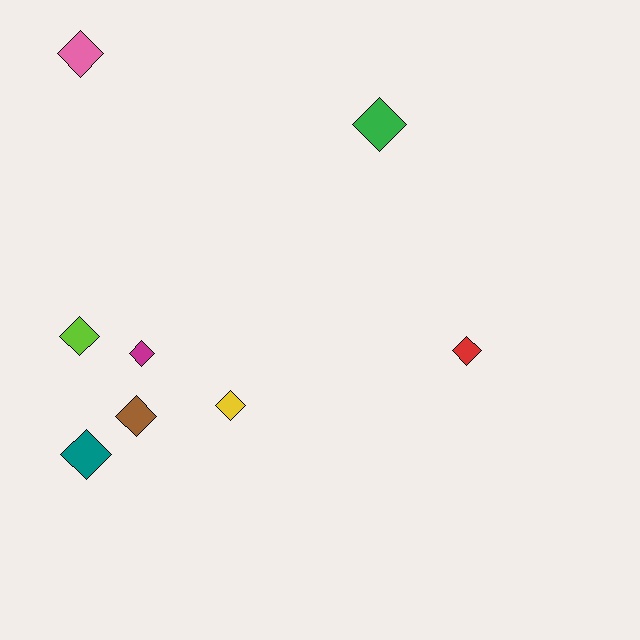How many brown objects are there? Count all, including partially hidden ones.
There is 1 brown object.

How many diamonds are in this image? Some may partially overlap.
There are 8 diamonds.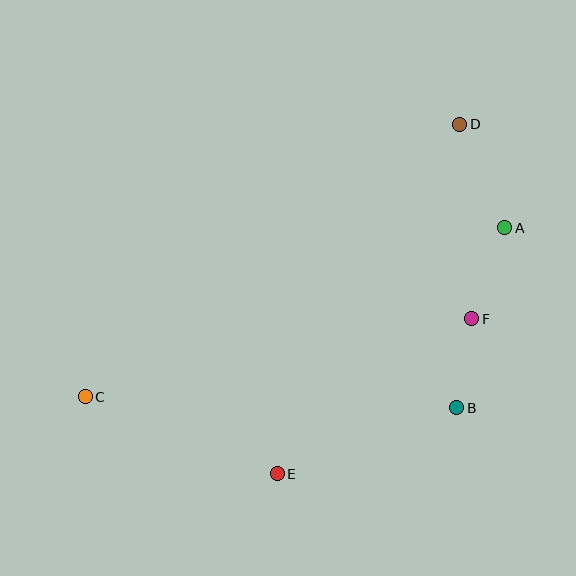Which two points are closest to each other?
Points B and F are closest to each other.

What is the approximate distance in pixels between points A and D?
The distance between A and D is approximately 113 pixels.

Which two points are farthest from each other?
Points C and D are farthest from each other.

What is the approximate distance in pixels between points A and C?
The distance between A and C is approximately 452 pixels.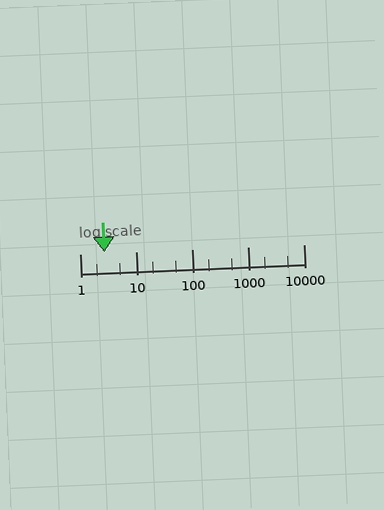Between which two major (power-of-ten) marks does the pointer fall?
The pointer is between 1 and 10.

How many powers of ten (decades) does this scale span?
The scale spans 4 decades, from 1 to 10000.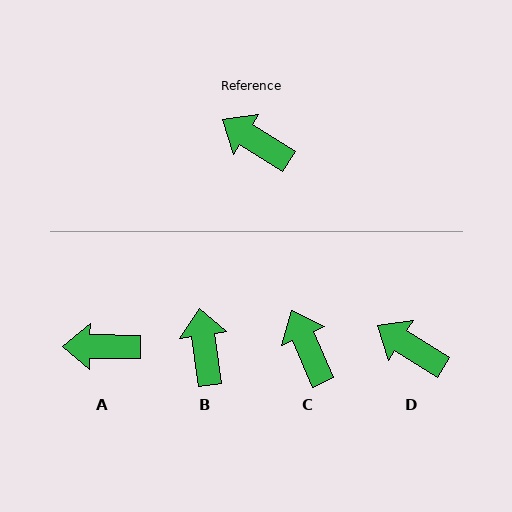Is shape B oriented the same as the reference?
No, it is off by about 50 degrees.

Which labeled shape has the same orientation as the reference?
D.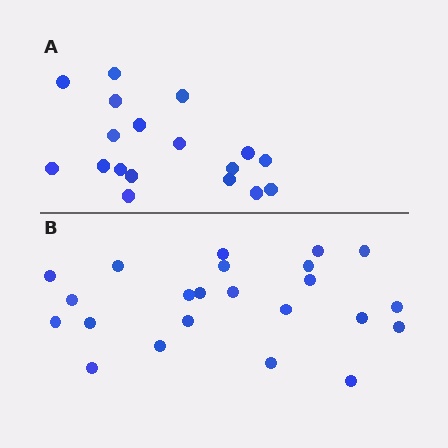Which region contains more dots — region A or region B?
Region B (the bottom region) has more dots.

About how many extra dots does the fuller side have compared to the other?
Region B has about 5 more dots than region A.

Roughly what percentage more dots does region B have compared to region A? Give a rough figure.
About 30% more.